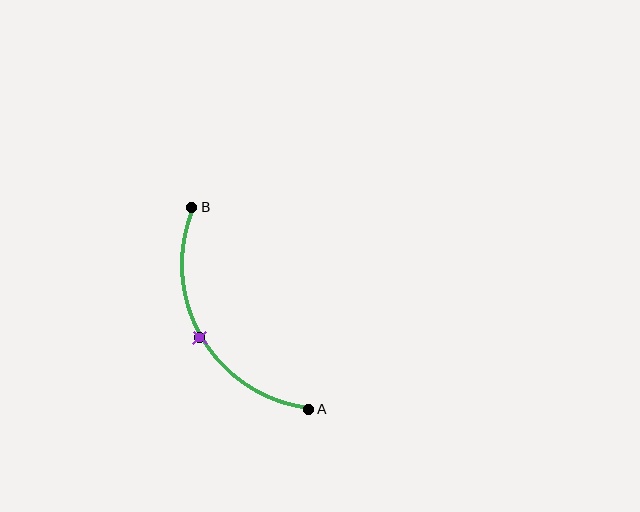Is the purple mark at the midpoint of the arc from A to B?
Yes. The purple mark lies on the arc at equal arc-length from both A and B — it is the arc midpoint.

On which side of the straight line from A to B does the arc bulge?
The arc bulges to the left of the straight line connecting A and B.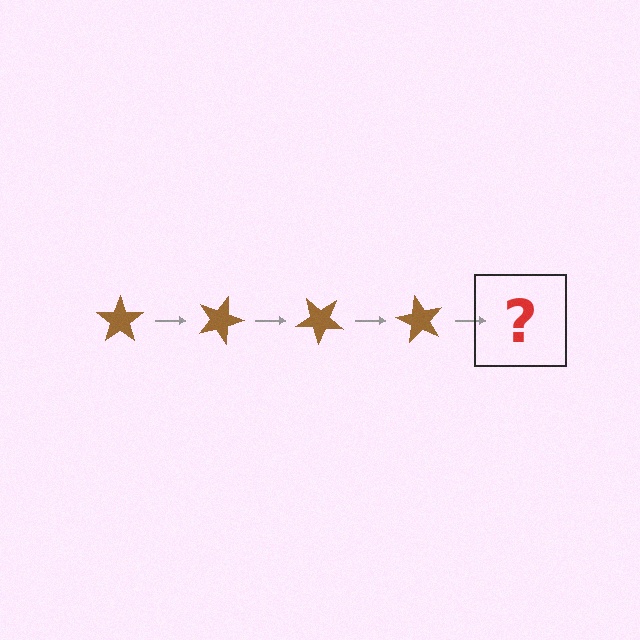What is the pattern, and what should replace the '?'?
The pattern is that the star rotates 20 degrees each step. The '?' should be a brown star rotated 80 degrees.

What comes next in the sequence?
The next element should be a brown star rotated 80 degrees.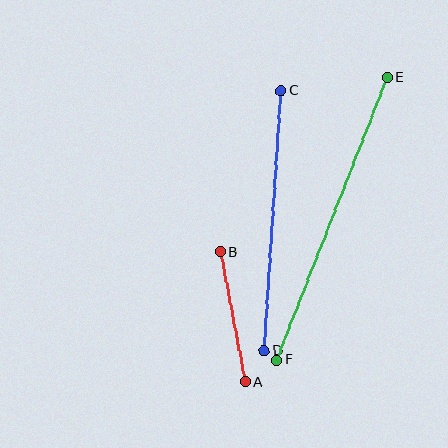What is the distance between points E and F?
The distance is approximately 303 pixels.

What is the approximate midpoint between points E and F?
The midpoint is at approximately (332, 219) pixels.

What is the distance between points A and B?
The distance is approximately 133 pixels.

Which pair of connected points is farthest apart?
Points E and F are farthest apart.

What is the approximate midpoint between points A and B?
The midpoint is at approximately (233, 317) pixels.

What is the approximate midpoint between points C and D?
The midpoint is at approximately (273, 221) pixels.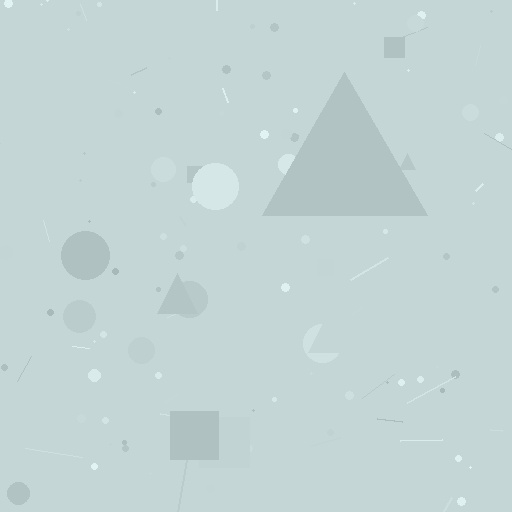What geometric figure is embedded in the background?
A triangle is embedded in the background.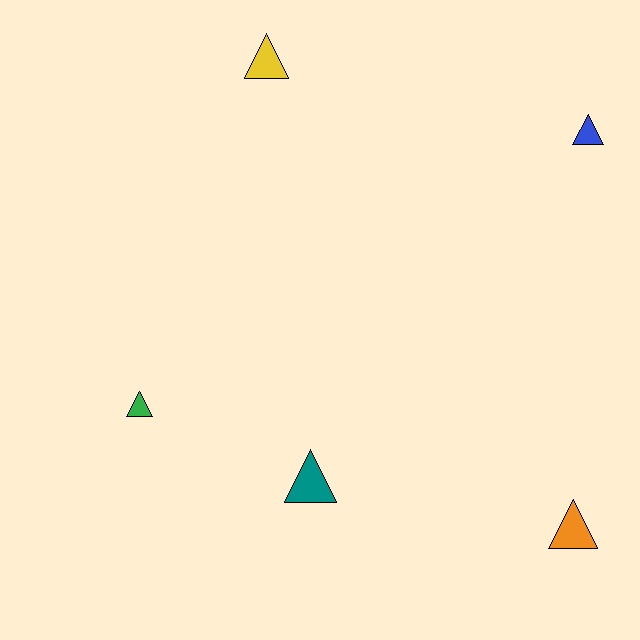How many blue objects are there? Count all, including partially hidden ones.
There is 1 blue object.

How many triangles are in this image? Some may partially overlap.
There are 5 triangles.